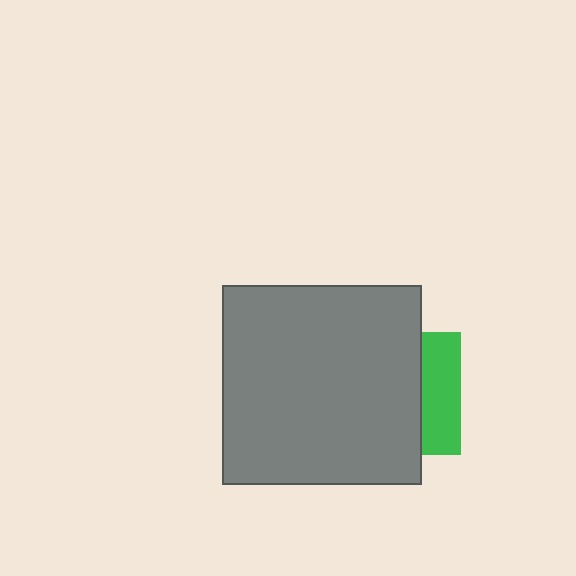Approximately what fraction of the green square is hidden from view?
Roughly 68% of the green square is hidden behind the gray square.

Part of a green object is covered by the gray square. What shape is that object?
It is a square.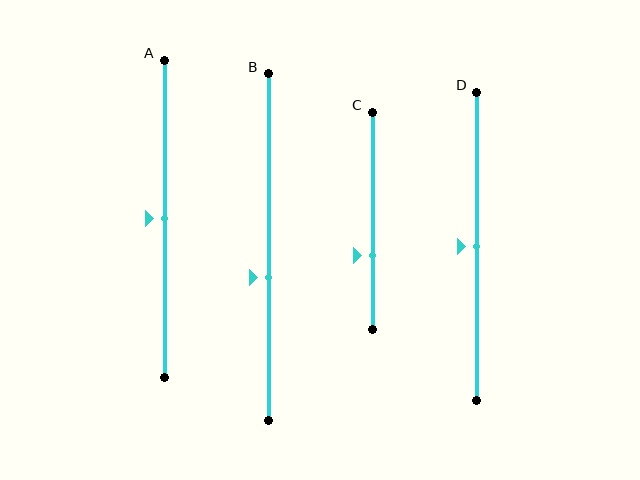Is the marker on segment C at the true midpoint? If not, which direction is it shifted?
No, the marker on segment C is shifted downward by about 16% of the segment length.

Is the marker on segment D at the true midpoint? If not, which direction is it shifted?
Yes, the marker on segment D is at the true midpoint.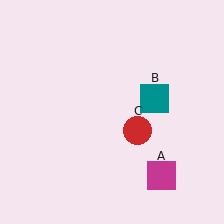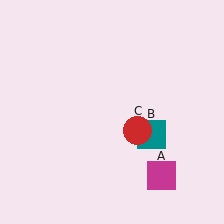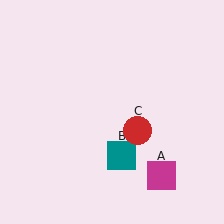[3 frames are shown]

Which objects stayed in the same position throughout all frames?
Magenta square (object A) and red circle (object C) remained stationary.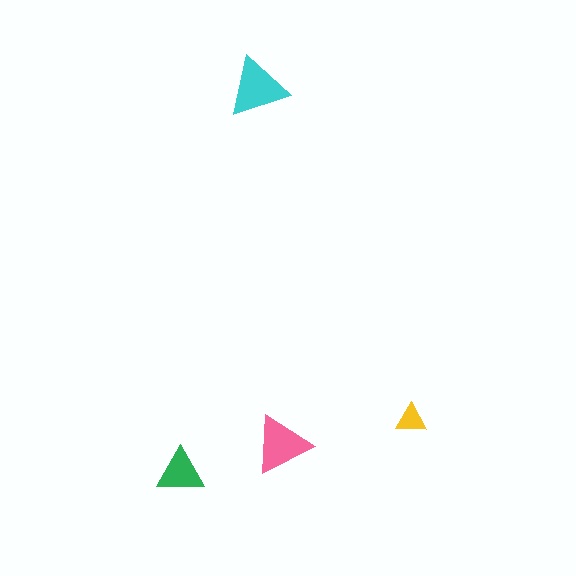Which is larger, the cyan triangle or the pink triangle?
The cyan one.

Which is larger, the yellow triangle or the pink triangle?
The pink one.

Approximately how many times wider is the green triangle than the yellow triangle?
About 1.5 times wider.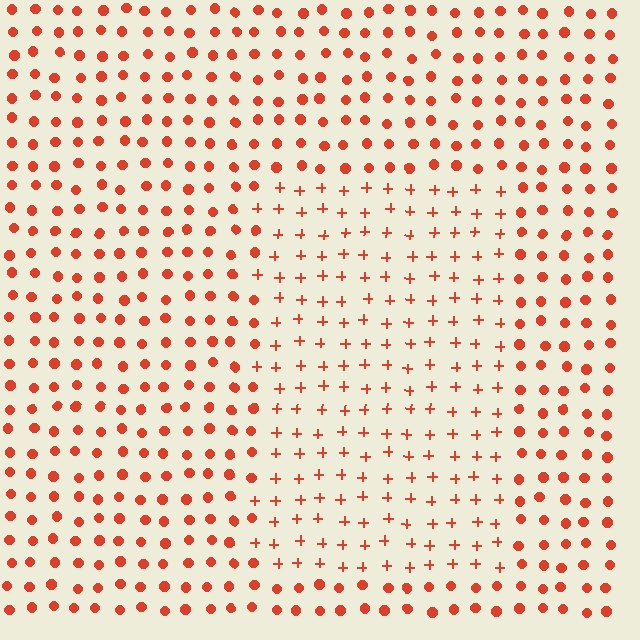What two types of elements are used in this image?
The image uses plus signs inside the rectangle region and circles outside it.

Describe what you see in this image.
The image is filled with small red elements arranged in a uniform grid. A rectangle-shaped region contains plus signs, while the surrounding area contains circles. The boundary is defined purely by the change in element shape.